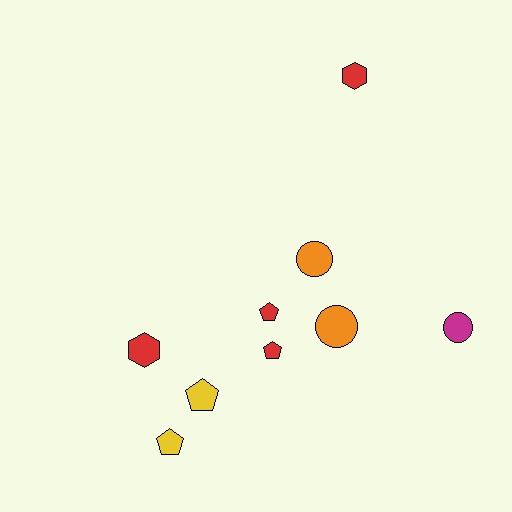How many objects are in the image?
There are 9 objects.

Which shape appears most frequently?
Pentagon, with 4 objects.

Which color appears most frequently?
Red, with 4 objects.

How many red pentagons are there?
There are 2 red pentagons.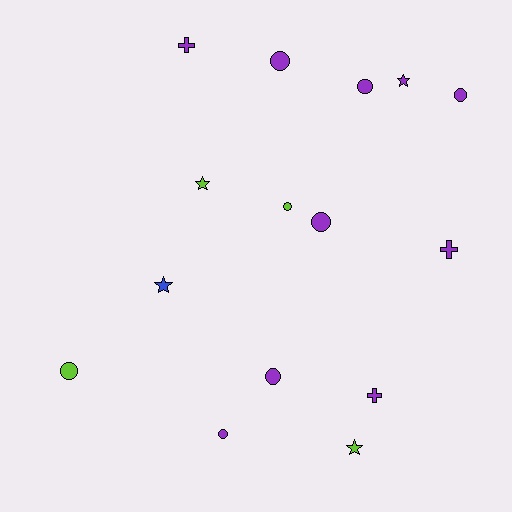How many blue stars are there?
There is 1 blue star.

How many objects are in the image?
There are 15 objects.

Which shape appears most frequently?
Circle, with 8 objects.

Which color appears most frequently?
Purple, with 10 objects.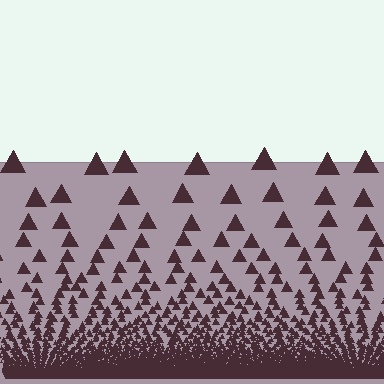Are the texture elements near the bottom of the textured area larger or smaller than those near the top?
Smaller. The gradient is inverted — elements near the bottom are smaller and denser.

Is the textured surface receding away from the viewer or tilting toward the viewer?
The surface appears to tilt toward the viewer. Texture elements get larger and sparser toward the top.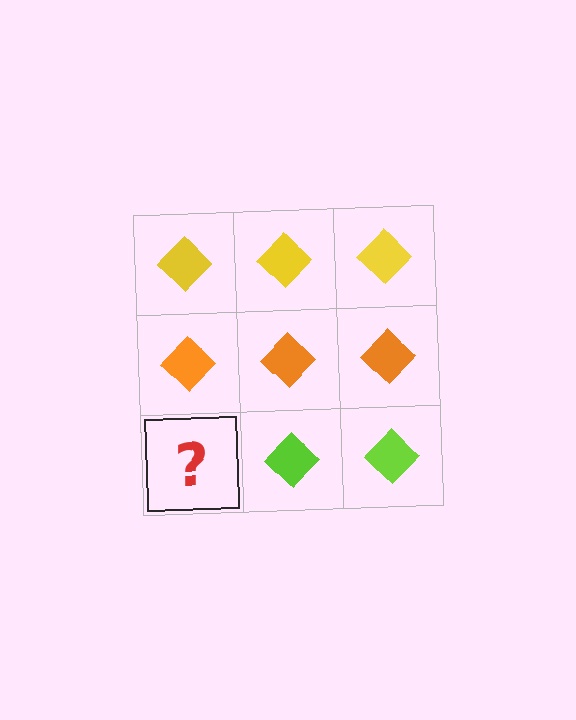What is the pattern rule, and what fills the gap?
The rule is that each row has a consistent color. The gap should be filled with a lime diamond.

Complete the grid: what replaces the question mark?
The question mark should be replaced with a lime diamond.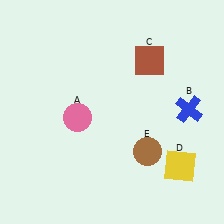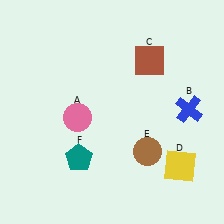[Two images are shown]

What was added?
A teal pentagon (F) was added in Image 2.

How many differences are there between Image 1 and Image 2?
There is 1 difference between the two images.